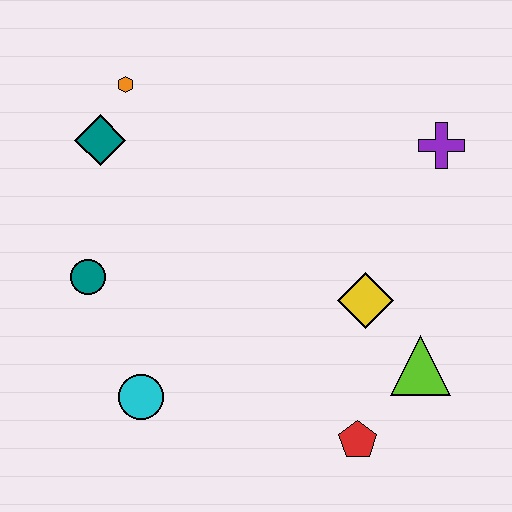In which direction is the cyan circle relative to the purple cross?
The cyan circle is to the left of the purple cross.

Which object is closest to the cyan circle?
The teal circle is closest to the cyan circle.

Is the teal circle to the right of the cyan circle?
No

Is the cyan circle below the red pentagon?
No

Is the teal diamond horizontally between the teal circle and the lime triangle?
Yes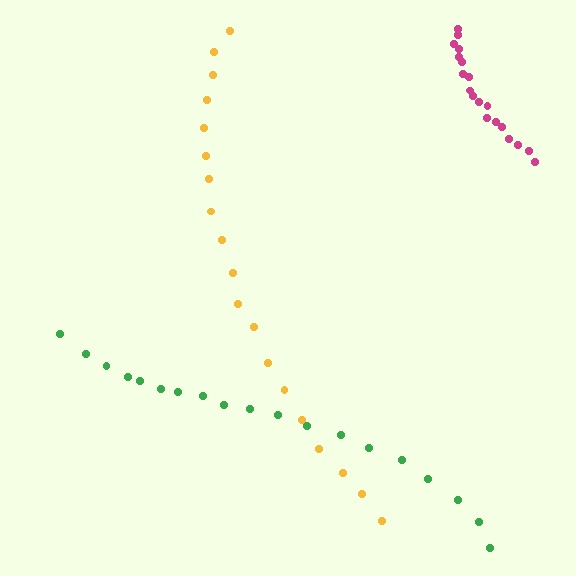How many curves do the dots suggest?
There are 3 distinct paths.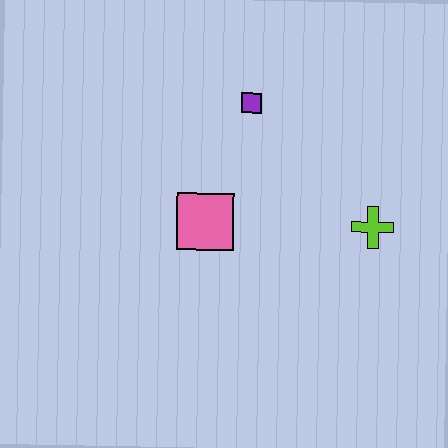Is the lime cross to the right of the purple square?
Yes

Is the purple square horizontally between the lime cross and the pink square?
Yes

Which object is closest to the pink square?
The purple square is closest to the pink square.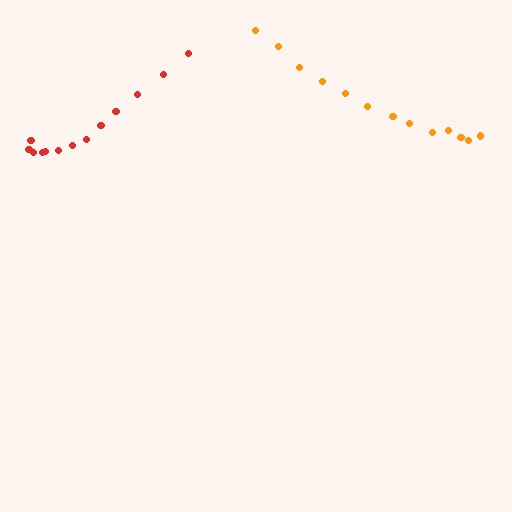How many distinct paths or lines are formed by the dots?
There are 2 distinct paths.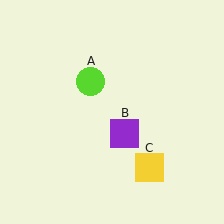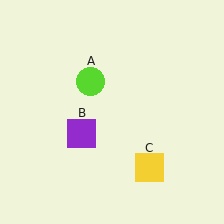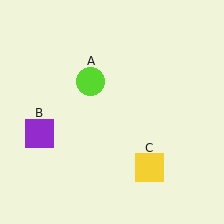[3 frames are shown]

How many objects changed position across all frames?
1 object changed position: purple square (object B).